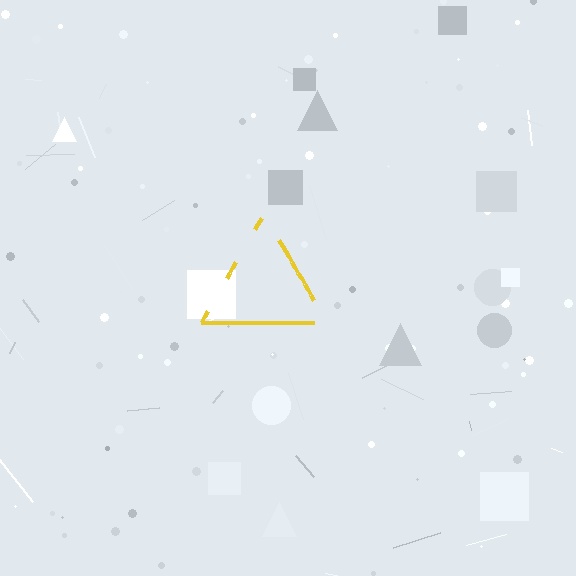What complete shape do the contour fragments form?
The contour fragments form a triangle.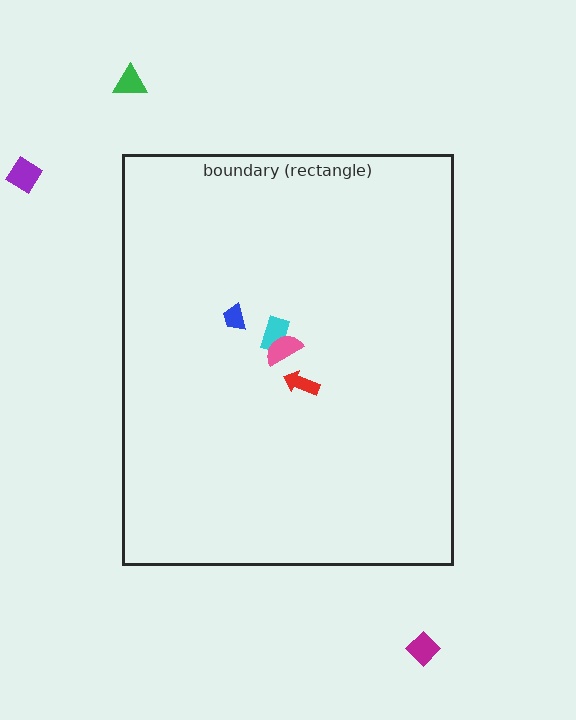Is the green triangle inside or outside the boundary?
Outside.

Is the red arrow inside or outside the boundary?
Inside.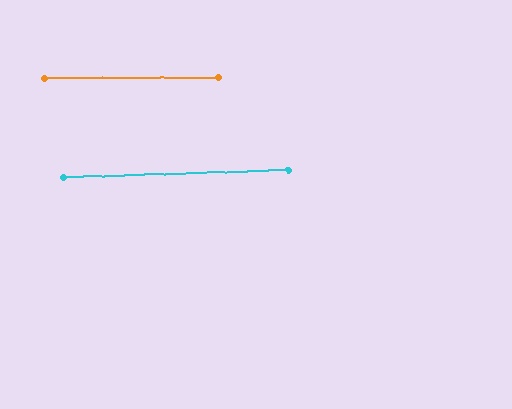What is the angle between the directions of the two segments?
Approximately 2 degrees.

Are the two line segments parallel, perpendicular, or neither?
Parallel — their directions differ by only 2.0°.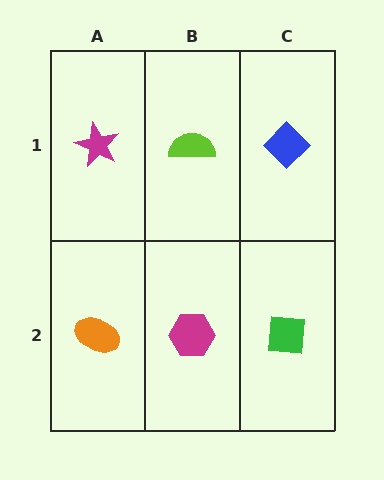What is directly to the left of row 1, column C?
A lime semicircle.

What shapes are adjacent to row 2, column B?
A lime semicircle (row 1, column B), an orange ellipse (row 2, column A), a green square (row 2, column C).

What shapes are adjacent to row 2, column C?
A blue diamond (row 1, column C), a magenta hexagon (row 2, column B).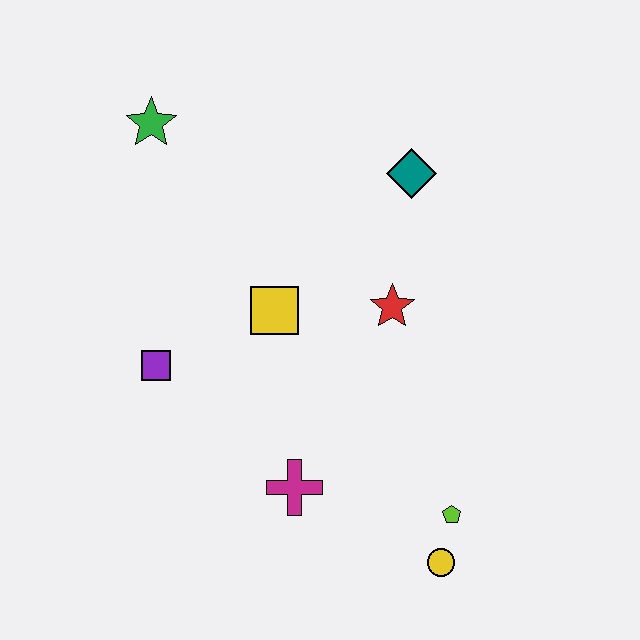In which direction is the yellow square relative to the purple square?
The yellow square is to the right of the purple square.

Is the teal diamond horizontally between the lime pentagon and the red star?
Yes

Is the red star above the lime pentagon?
Yes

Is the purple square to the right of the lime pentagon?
No